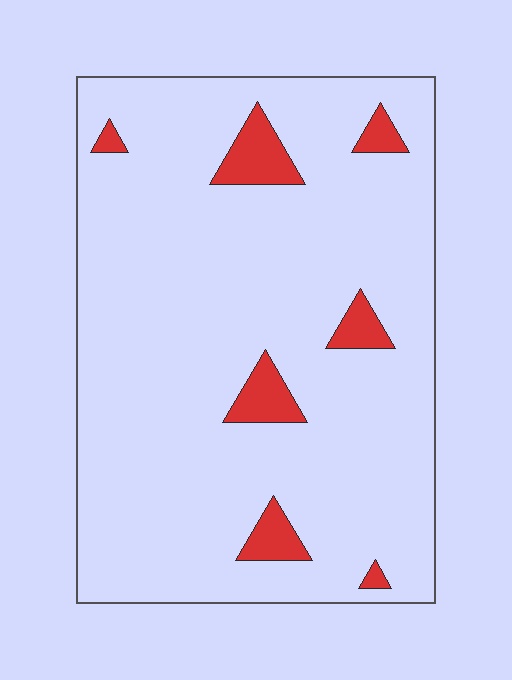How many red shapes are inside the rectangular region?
7.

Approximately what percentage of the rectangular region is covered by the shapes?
Approximately 10%.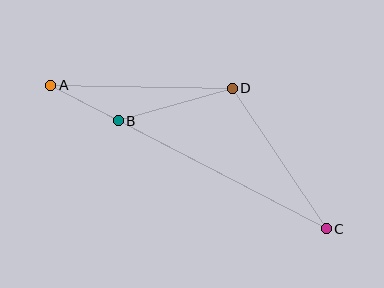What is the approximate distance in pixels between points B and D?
The distance between B and D is approximately 118 pixels.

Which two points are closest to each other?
Points A and B are closest to each other.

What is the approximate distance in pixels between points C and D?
The distance between C and D is approximately 169 pixels.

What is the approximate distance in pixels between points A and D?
The distance between A and D is approximately 181 pixels.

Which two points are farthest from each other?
Points A and C are farthest from each other.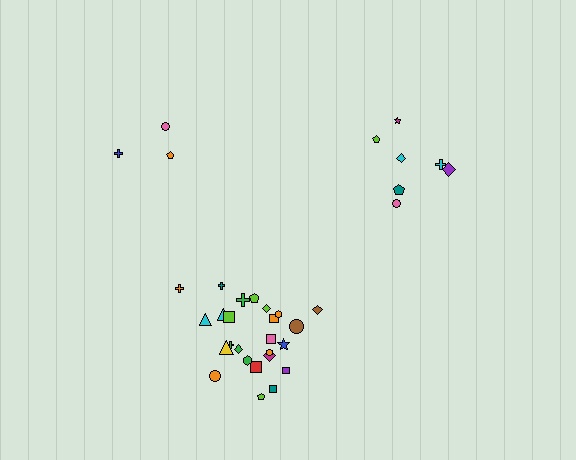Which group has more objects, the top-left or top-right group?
The top-right group.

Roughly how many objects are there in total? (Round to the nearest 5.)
Roughly 35 objects in total.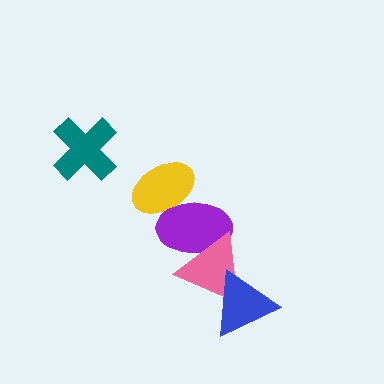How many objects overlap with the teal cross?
0 objects overlap with the teal cross.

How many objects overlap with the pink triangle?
2 objects overlap with the pink triangle.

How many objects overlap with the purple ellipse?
2 objects overlap with the purple ellipse.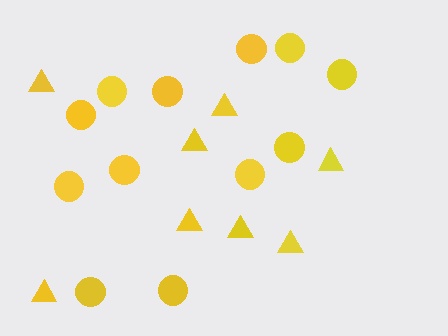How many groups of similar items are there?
There are 2 groups: one group of triangles (8) and one group of circles (12).